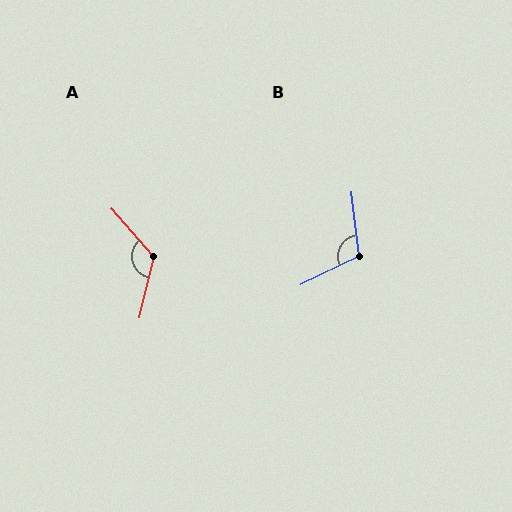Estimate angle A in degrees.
Approximately 126 degrees.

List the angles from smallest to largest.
B (110°), A (126°).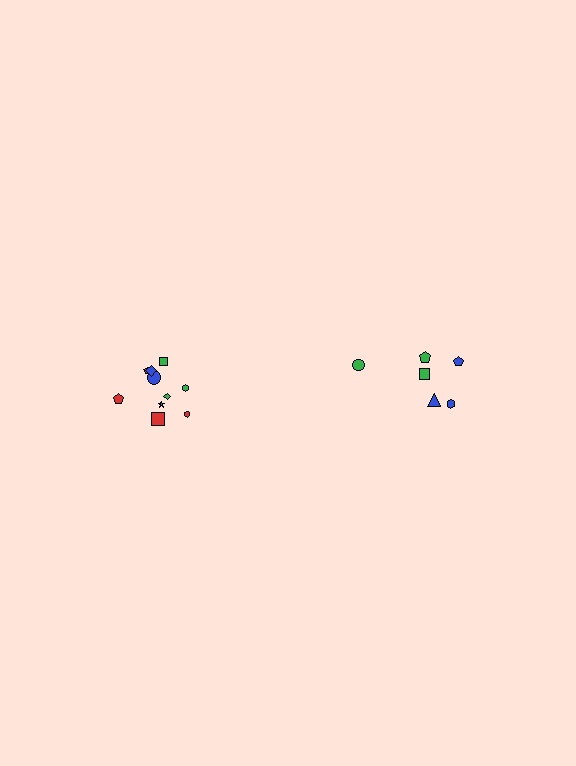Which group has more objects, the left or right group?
The left group.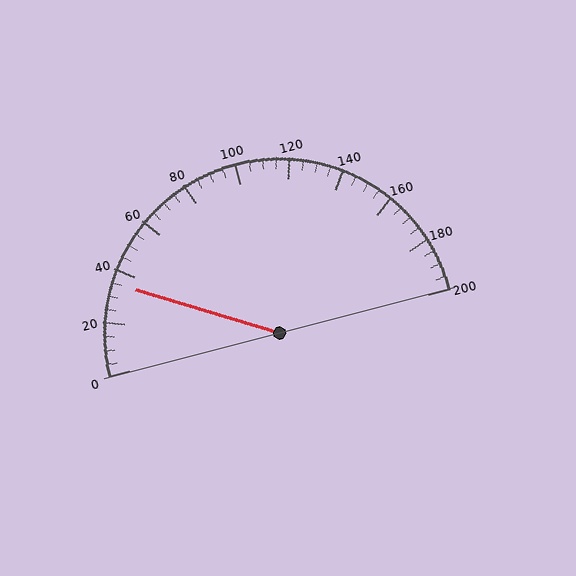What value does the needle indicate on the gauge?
The needle indicates approximately 35.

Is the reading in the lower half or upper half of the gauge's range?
The reading is in the lower half of the range (0 to 200).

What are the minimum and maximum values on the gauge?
The gauge ranges from 0 to 200.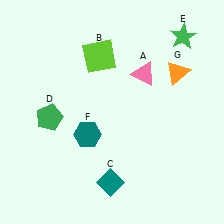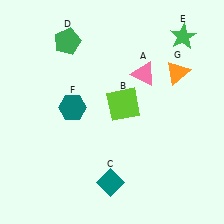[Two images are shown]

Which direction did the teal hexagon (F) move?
The teal hexagon (F) moved up.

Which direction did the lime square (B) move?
The lime square (B) moved down.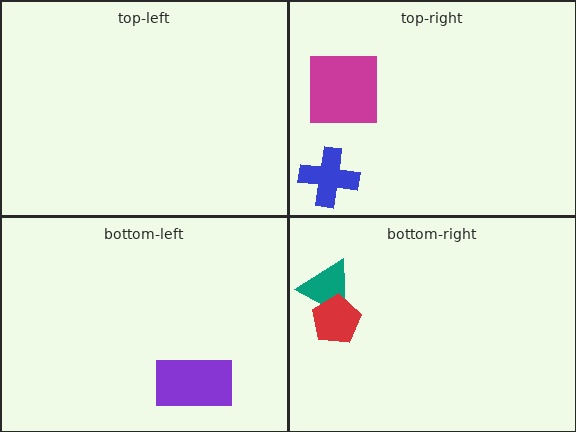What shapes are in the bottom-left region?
The purple rectangle.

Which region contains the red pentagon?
The bottom-right region.